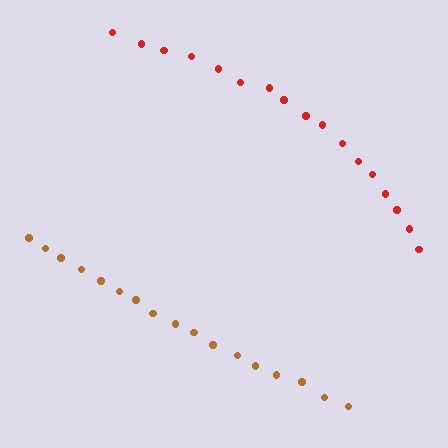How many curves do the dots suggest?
There are 2 distinct paths.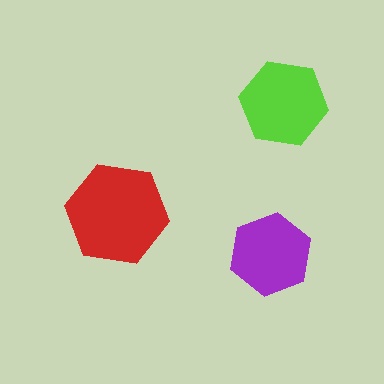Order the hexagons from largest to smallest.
the red one, the lime one, the purple one.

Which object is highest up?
The lime hexagon is topmost.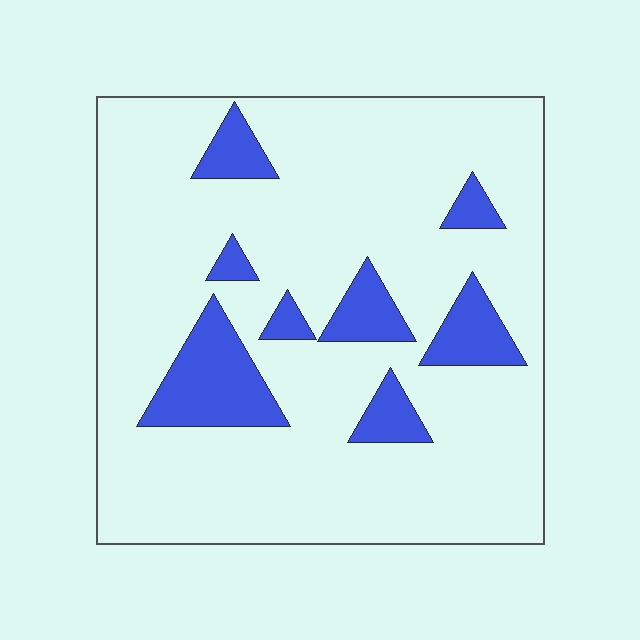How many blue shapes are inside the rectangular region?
8.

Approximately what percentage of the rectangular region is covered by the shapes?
Approximately 15%.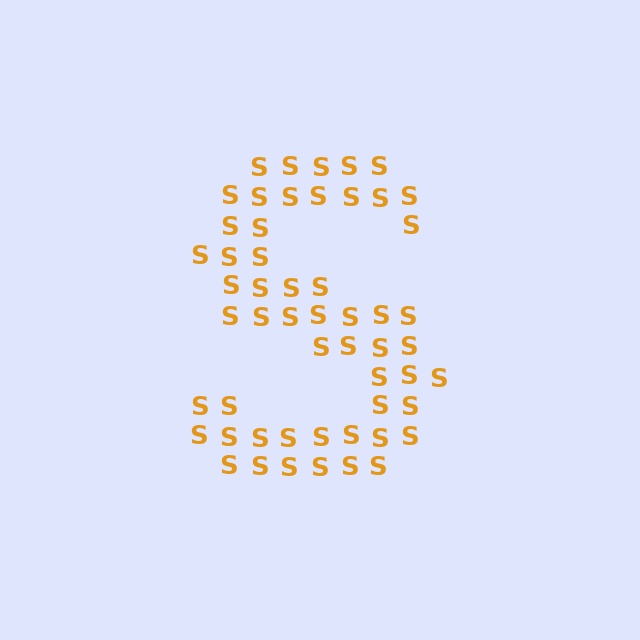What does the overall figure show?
The overall figure shows the letter S.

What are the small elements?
The small elements are letter S's.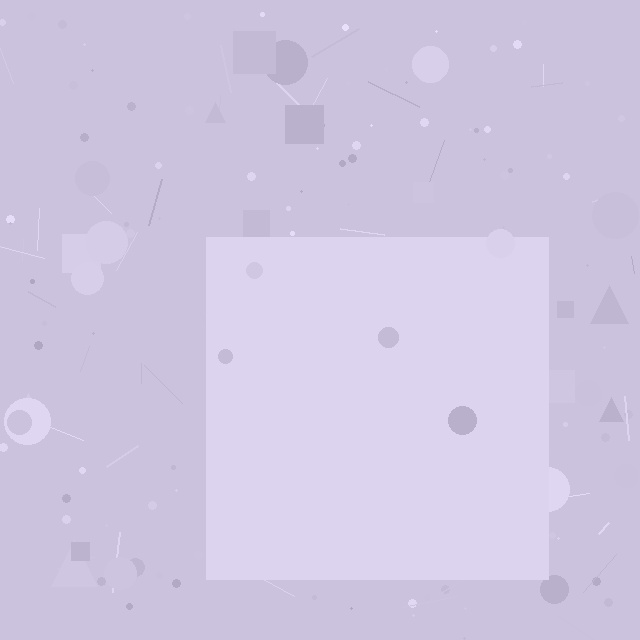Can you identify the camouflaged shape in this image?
The camouflaged shape is a square.